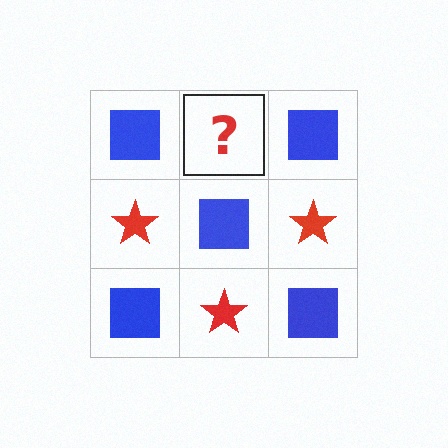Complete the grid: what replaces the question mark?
The question mark should be replaced with a red star.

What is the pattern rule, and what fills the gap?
The rule is that it alternates blue square and red star in a checkerboard pattern. The gap should be filled with a red star.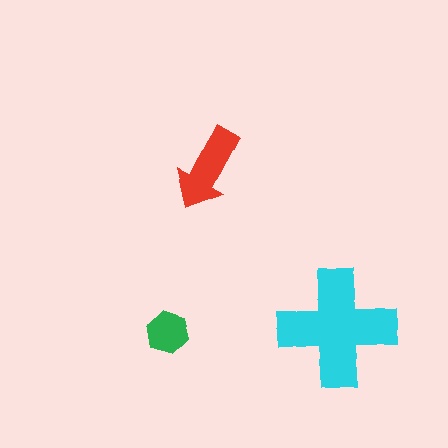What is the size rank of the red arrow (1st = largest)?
2nd.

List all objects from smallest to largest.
The green hexagon, the red arrow, the cyan cross.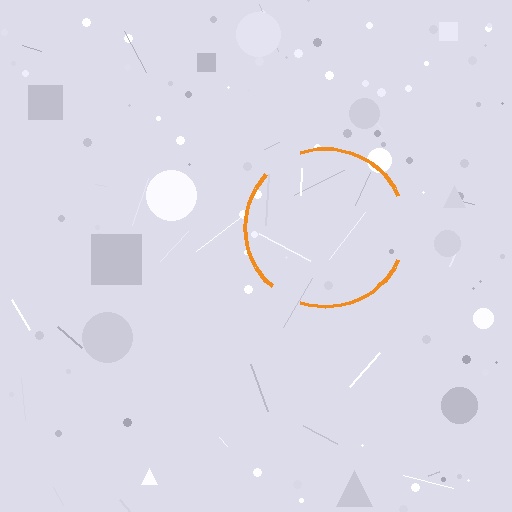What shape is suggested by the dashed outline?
The dashed outline suggests a circle.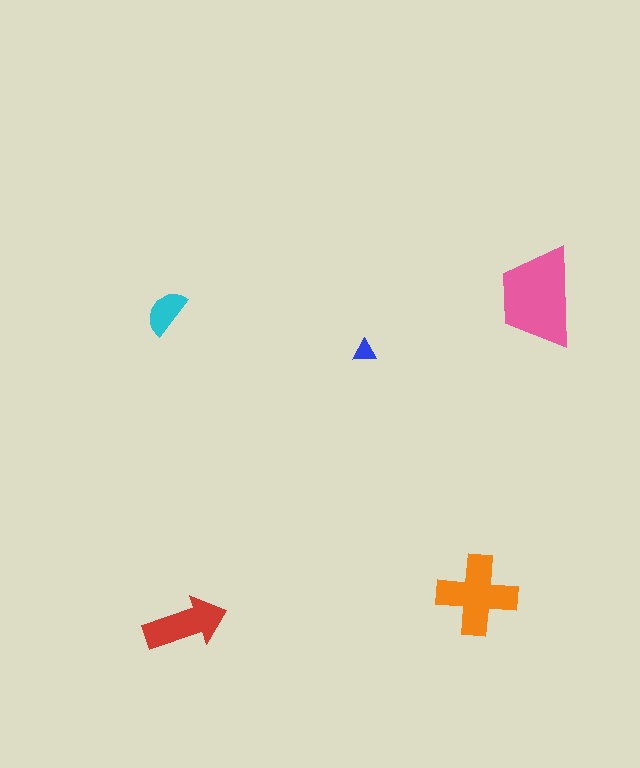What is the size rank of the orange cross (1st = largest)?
2nd.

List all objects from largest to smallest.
The pink trapezoid, the orange cross, the red arrow, the cyan semicircle, the blue triangle.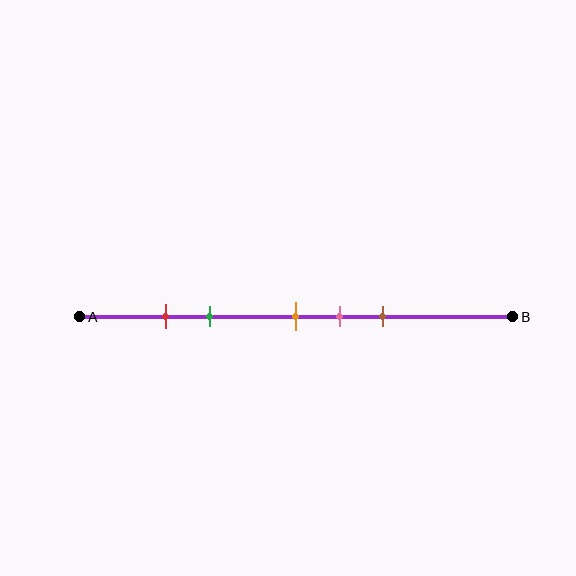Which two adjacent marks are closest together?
The red and green marks are the closest adjacent pair.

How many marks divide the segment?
There are 5 marks dividing the segment.